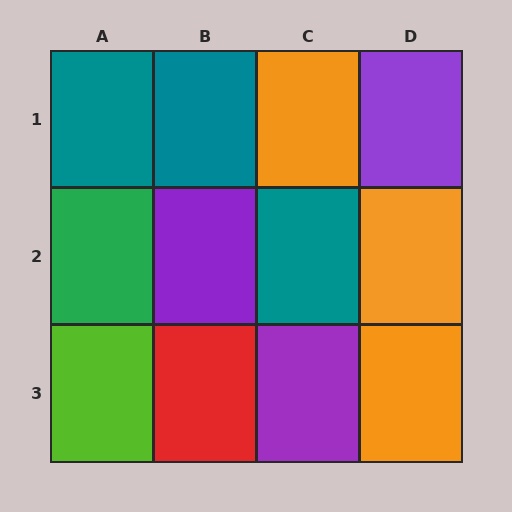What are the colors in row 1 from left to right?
Teal, teal, orange, purple.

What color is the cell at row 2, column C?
Teal.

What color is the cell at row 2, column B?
Purple.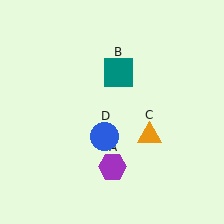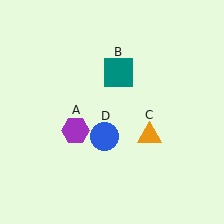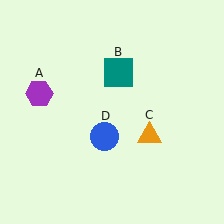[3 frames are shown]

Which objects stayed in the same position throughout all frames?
Teal square (object B) and orange triangle (object C) and blue circle (object D) remained stationary.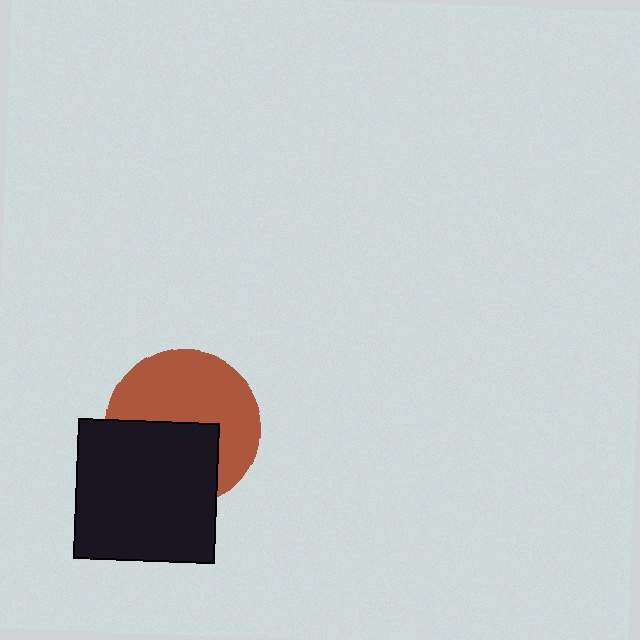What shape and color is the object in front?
The object in front is a black square.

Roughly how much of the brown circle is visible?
About half of it is visible (roughly 58%).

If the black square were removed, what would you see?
You would see the complete brown circle.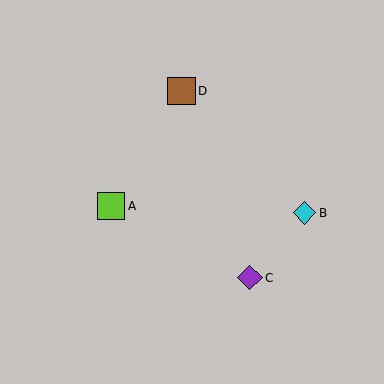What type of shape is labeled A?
Shape A is a lime square.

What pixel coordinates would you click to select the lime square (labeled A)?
Click at (111, 206) to select the lime square A.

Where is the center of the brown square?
The center of the brown square is at (182, 91).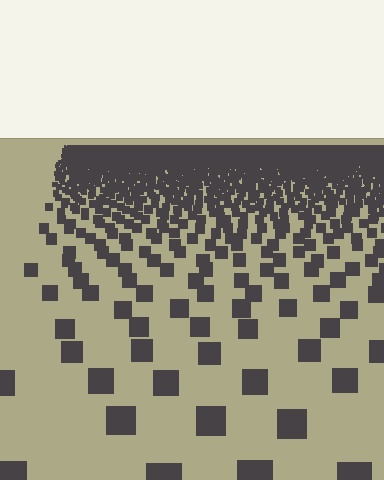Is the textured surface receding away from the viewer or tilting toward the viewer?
The surface is receding away from the viewer. Texture elements get smaller and denser toward the top.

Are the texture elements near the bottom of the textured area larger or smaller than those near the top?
Larger. Near the bottom, elements are closer to the viewer and appear at a bigger on-screen size.